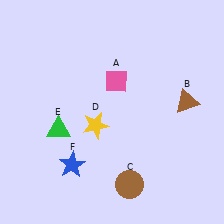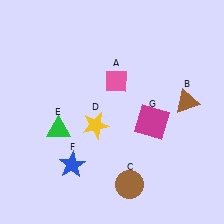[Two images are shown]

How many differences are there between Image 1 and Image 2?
There is 1 difference between the two images.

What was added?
A magenta square (G) was added in Image 2.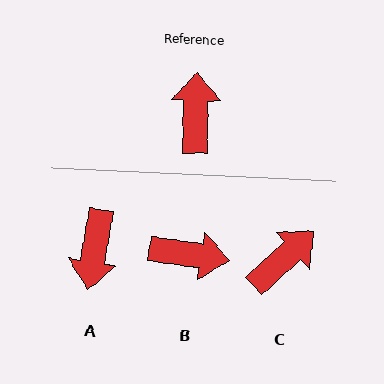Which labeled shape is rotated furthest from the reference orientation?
A, about 172 degrees away.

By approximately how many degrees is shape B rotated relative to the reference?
Approximately 98 degrees clockwise.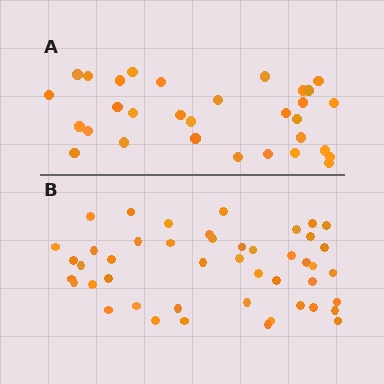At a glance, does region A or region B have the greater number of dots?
Region B (the bottom region) has more dots.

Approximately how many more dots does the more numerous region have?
Region B has approximately 15 more dots than region A.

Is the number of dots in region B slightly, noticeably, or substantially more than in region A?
Region B has substantially more. The ratio is roughly 1.5 to 1.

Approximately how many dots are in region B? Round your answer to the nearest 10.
About 50 dots. (The exact count is 46, which rounds to 50.)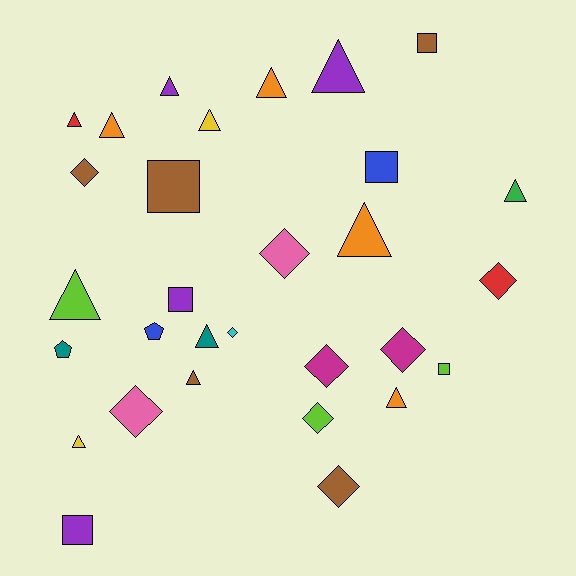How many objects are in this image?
There are 30 objects.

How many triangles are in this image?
There are 13 triangles.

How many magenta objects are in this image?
There are 2 magenta objects.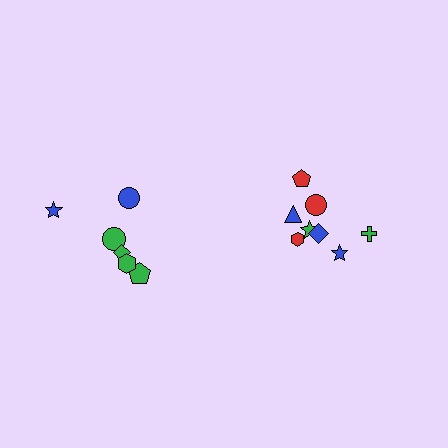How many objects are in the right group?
There are 8 objects.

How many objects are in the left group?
There are 6 objects.